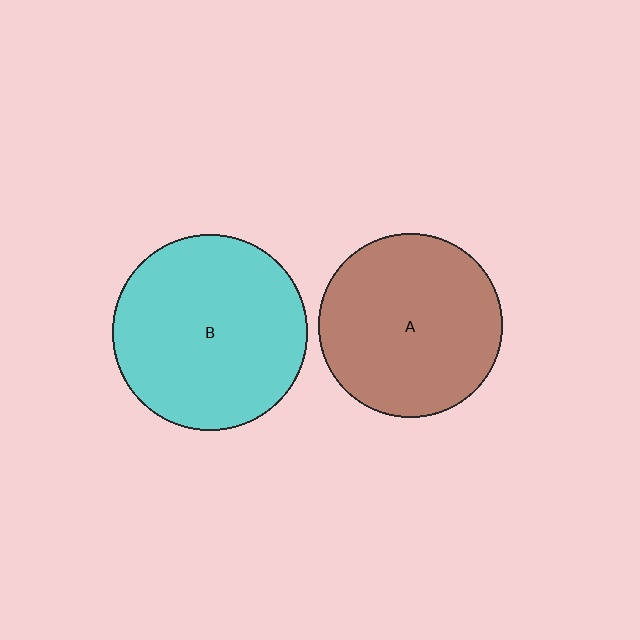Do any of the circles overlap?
No, none of the circles overlap.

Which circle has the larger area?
Circle B (cyan).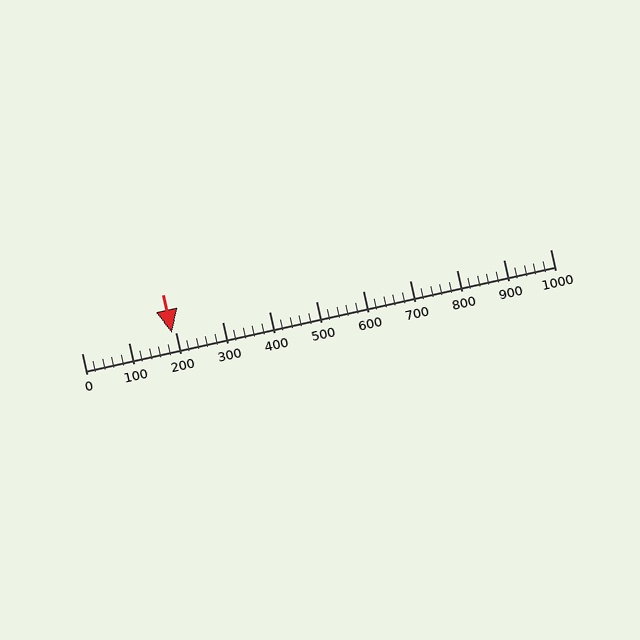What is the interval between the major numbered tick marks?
The major tick marks are spaced 100 units apart.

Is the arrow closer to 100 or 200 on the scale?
The arrow is closer to 200.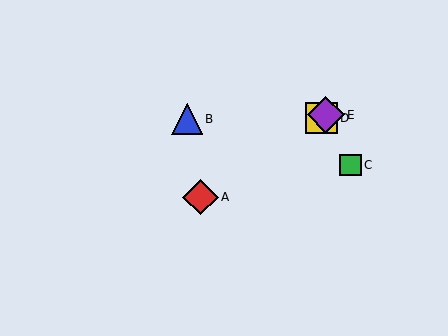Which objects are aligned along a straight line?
Objects A, D, E are aligned along a straight line.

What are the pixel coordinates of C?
Object C is at (350, 165).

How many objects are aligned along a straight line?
3 objects (A, D, E) are aligned along a straight line.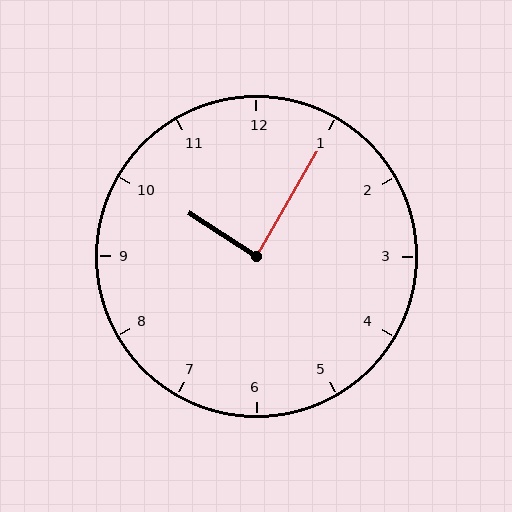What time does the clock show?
10:05.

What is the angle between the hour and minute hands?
Approximately 88 degrees.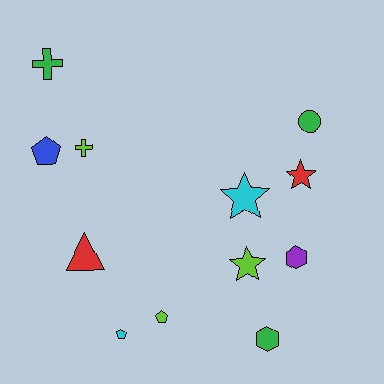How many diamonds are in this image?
There are no diamonds.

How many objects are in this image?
There are 12 objects.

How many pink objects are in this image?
There are no pink objects.